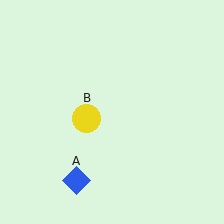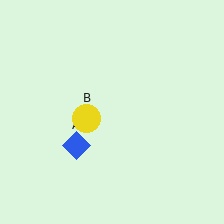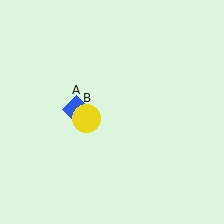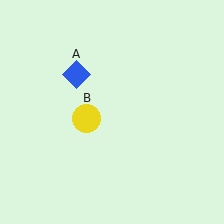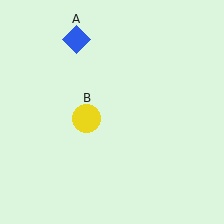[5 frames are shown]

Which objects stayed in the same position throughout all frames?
Yellow circle (object B) remained stationary.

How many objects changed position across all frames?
1 object changed position: blue diamond (object A).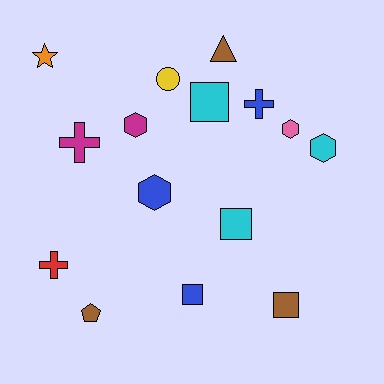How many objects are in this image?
There are 15 objects.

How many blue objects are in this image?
There are 3 blue objects.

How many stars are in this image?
There is 1 star.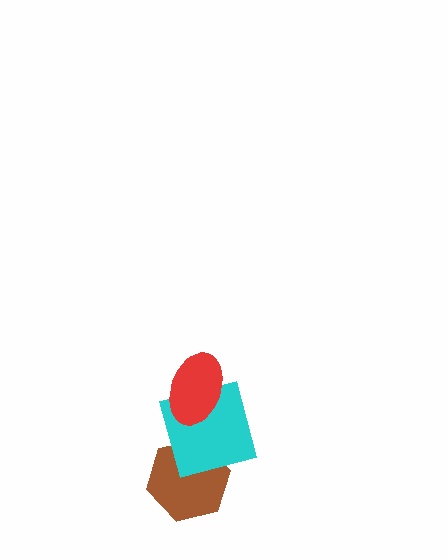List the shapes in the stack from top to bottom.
From top to bottom: the red ellipse, the cyan square, the brown hexagon.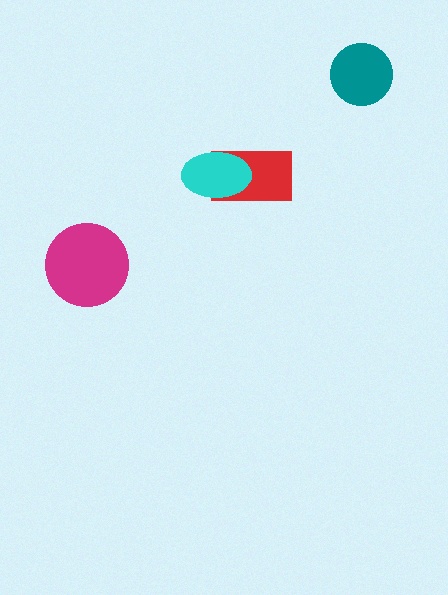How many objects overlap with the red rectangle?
1 object overlaps with the red rectangle.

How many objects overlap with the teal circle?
0 objects overlap with the teal circle.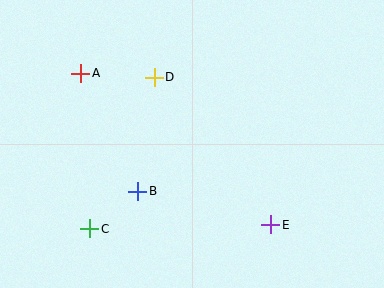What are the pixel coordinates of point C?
Point C is at (90, 229).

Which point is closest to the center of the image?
Point B at (138, 191) is closest to the center.